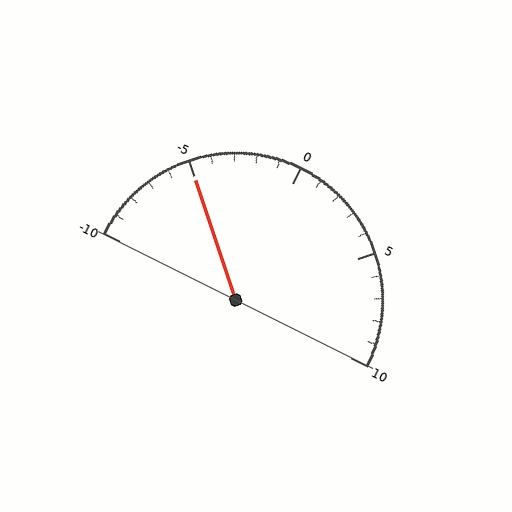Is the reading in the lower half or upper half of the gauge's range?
The reading is in the lower half of the range (-10 to 10).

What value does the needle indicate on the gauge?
The needle indicates approximately -5.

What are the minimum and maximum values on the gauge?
The gauge ranges from -10 to 10.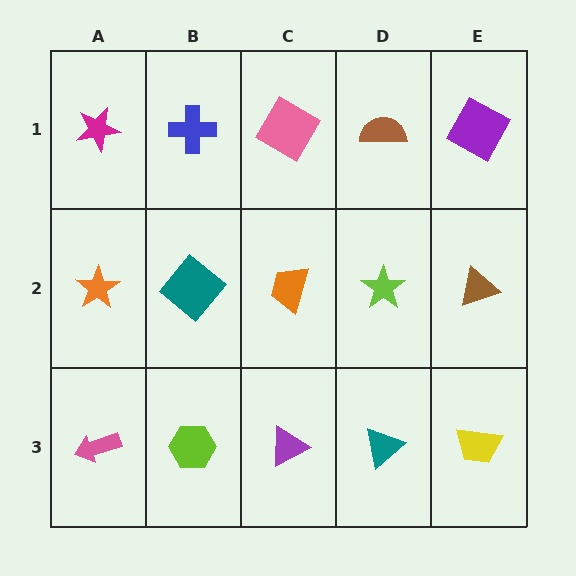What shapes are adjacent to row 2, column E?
A purple square (row 1, column E), a yellow trapezoid (row 3, column E), a lime star (row 2, column D).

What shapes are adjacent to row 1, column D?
A lime star (row 2, column D), a pink diamond (row 1, column C), a purple square (row 1, column E).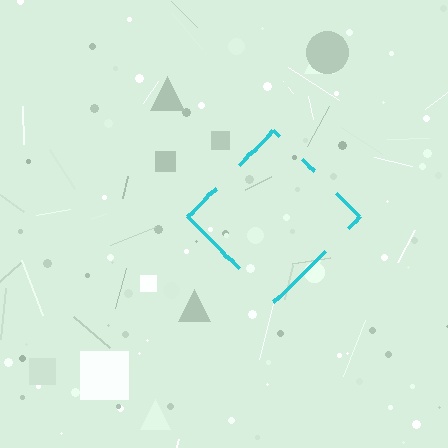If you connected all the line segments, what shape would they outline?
They would outline a diamond.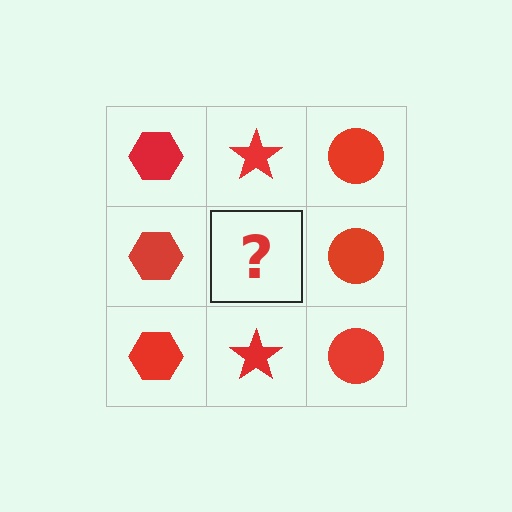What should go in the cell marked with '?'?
The missing cell should contain a red star.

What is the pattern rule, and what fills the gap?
The rule is that each column has a consistent shape. The gap should be filled with a red star.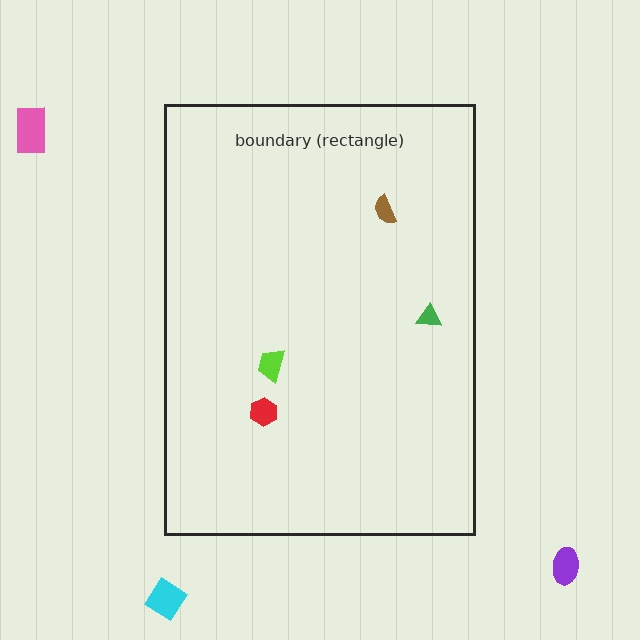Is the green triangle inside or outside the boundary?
Inside.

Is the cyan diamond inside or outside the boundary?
Outside.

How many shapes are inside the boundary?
4 inside, 3 outside.